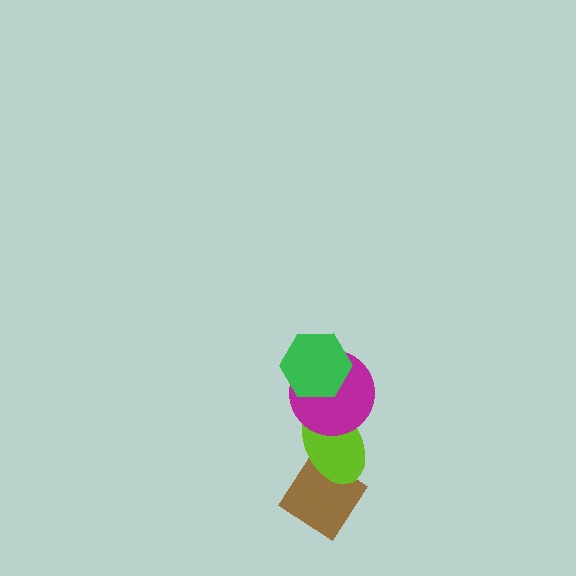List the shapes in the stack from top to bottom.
From top to bottom: the green hexagon, the magenta circle, the lime ellipse, the brown diamond.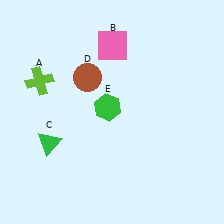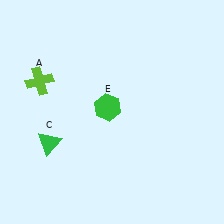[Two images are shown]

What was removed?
The pink square (B), the brown circle (D) were removed in Image 2.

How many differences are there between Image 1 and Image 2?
There are 2 differences between the two images.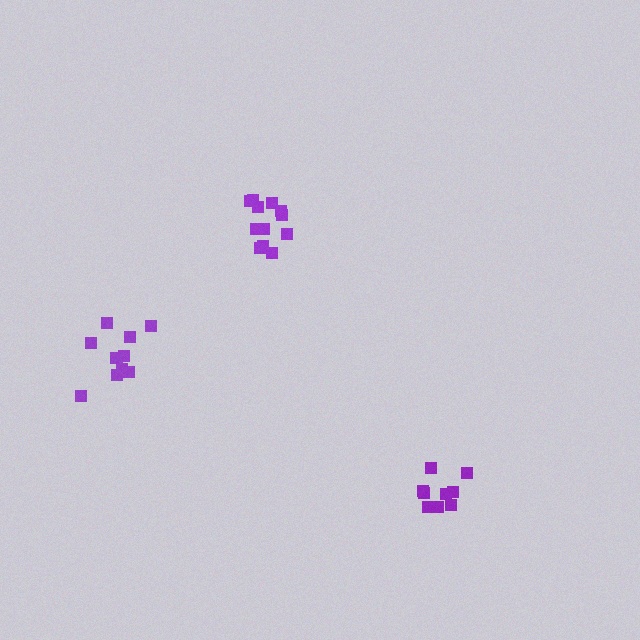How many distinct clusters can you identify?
There are 3 distinct clusters.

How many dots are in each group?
Group 1: 11 dots, Group 2: 12 dots, Group 3: 9 dots (32 total).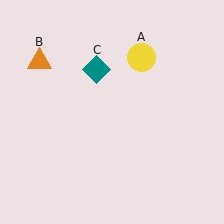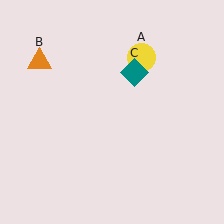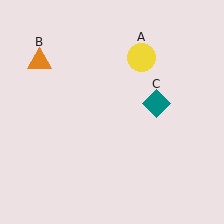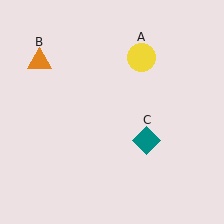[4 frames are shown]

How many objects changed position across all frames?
1 object changed position: teal diamond (object C).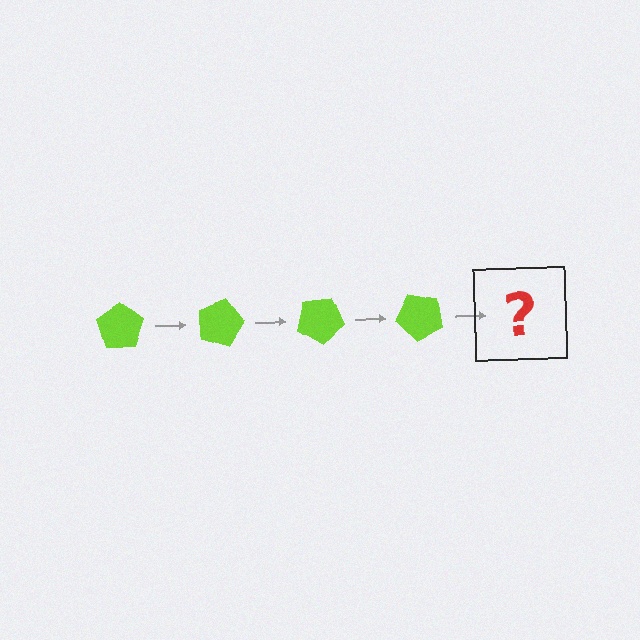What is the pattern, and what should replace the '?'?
The pattern is that the pentagon rotates 15 degrees each step. The '?' should be a lime pentagon rotated 60 degrees.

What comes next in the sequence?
The next element should be a lime pentagon rotated 60 degrees.